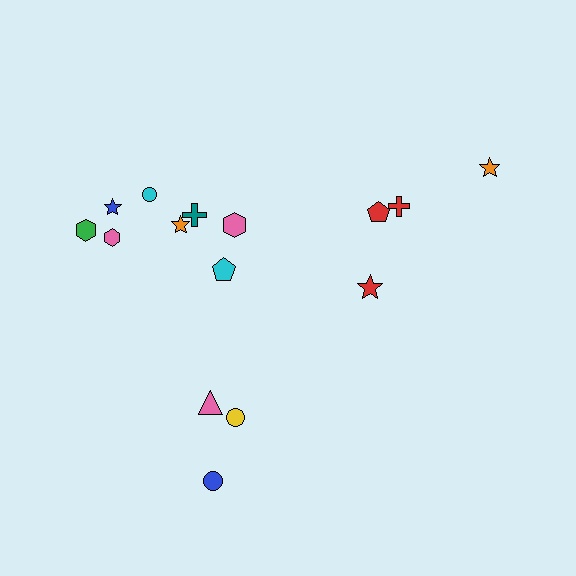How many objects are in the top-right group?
There are 4 objects.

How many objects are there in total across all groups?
There are 15 objects.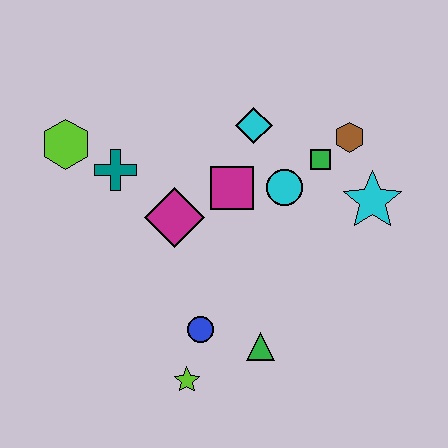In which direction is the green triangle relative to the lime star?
The green triangle is to the right of the lime star.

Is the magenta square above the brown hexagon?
No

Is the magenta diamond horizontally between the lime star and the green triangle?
No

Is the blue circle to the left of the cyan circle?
Yes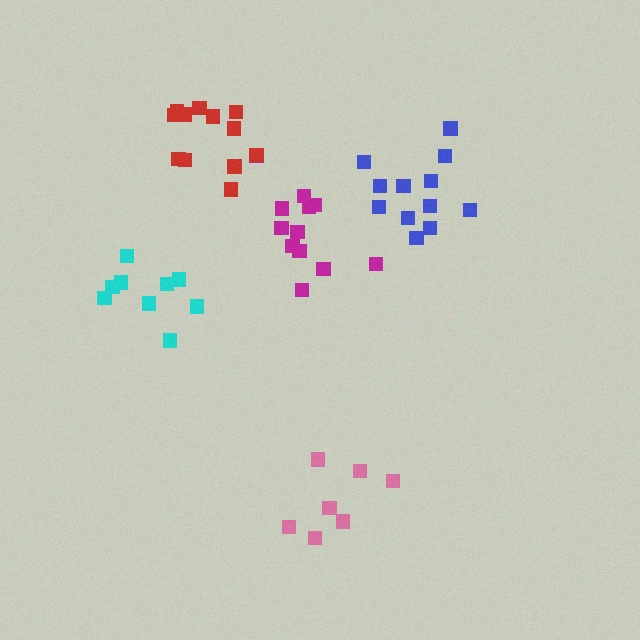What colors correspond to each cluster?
The clusters are colored: magenta, pink, red, blue, cyan.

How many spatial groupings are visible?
There are 5 spatial groupings.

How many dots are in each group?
Group 1: 12 dots, Group 2: 8 dots, Group 3: 12 dots, Group 4: 12 dots, Group 5: 9 dots (53 total).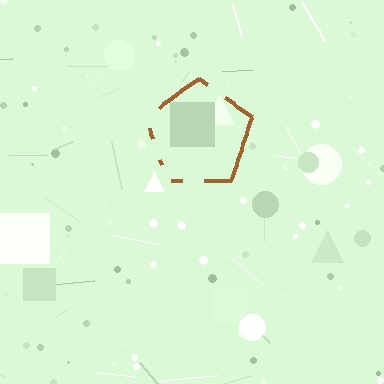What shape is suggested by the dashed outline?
The dashed outline suggests a pentagon.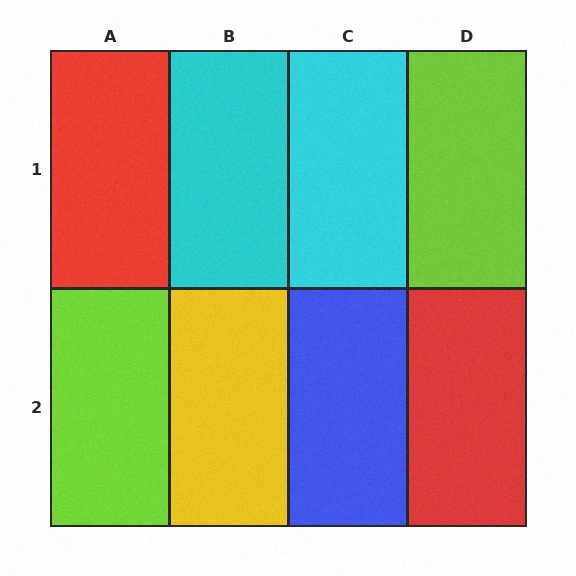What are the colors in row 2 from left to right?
Lime, yellow, blue, red.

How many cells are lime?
2 cells are lime.